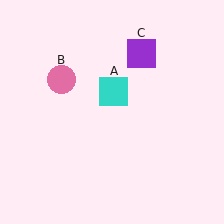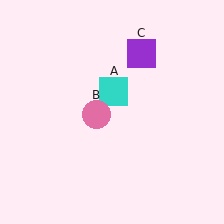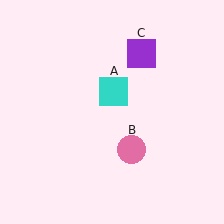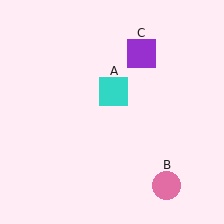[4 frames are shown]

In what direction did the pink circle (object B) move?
The pink circle (object B) moved down and to the right.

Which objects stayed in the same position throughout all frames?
Cyan square (object A) and purple square (object C) remained stationary.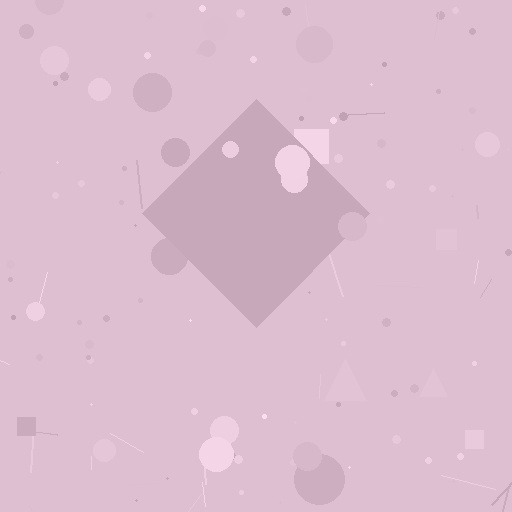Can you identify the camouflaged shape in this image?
The camouflaged shape is a diamond.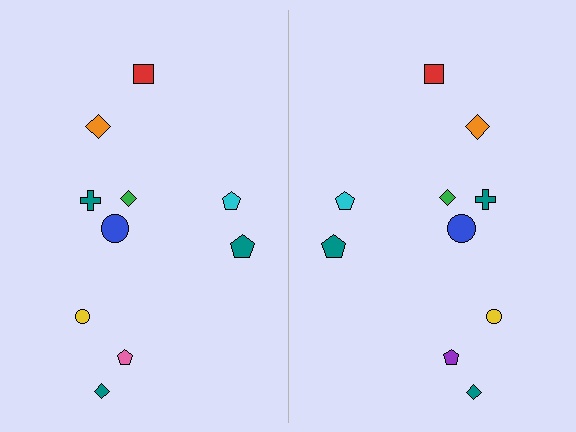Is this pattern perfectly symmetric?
No, the pattern is not perfectly symmetric. The purple pentagon on the right side breaks the symmetry — its mirror counterpart is pink.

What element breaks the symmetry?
The purple pentagon on the right side breaks the symmetry — its mirror counterpart is pink.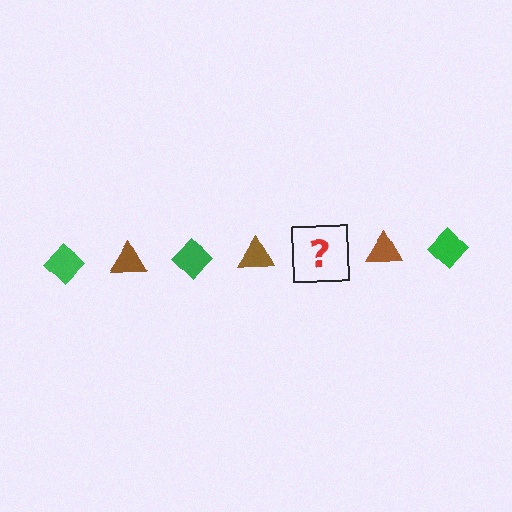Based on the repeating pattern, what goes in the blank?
The blank should be a green diamond.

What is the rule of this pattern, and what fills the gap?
The rule is that the pattern alternates between green diamond and brown triangle. The gap should be filled with a green diamond.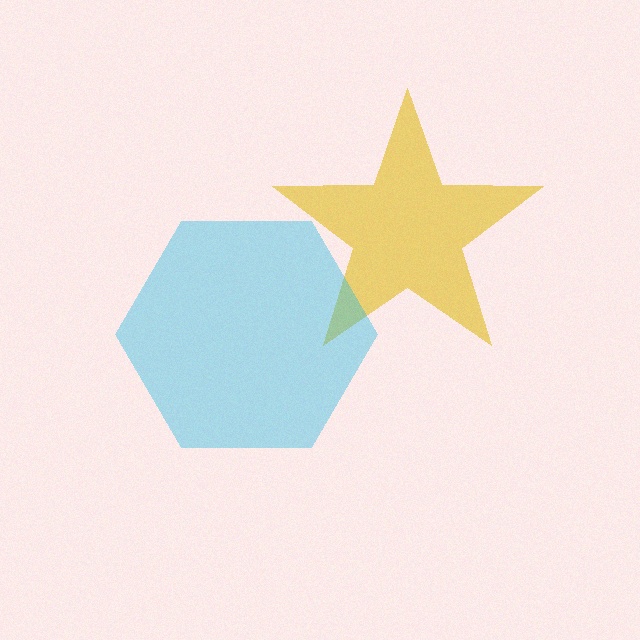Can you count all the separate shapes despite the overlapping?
Yes, there are 2 separate shapes.